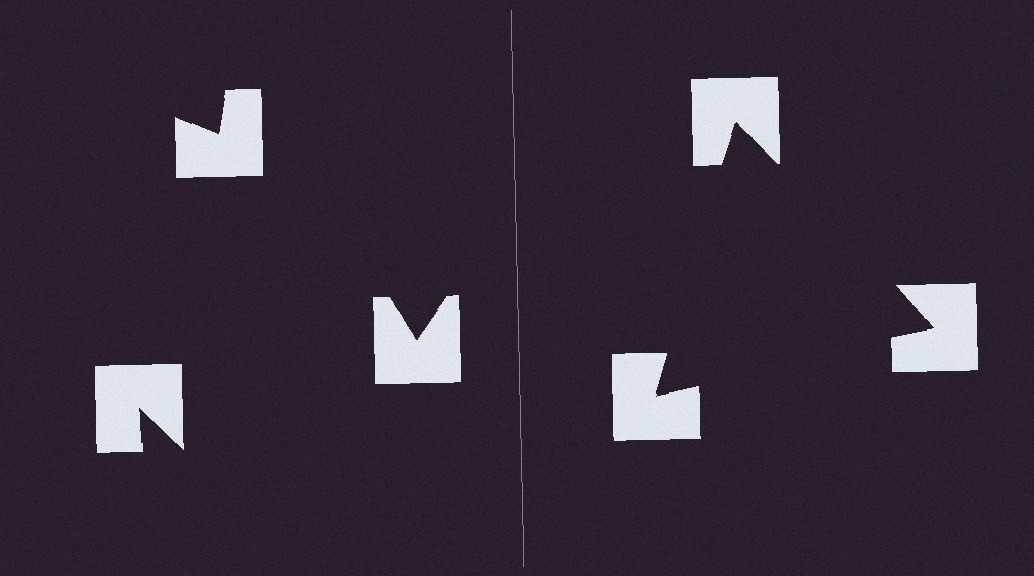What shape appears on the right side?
An illusory triangle.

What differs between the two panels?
The notched squares are positioned identically on both sides; only the wedge orientations differ. On the right they align to a triangle; on the left they are misaligned.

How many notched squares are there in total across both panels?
6 — 3 on each side.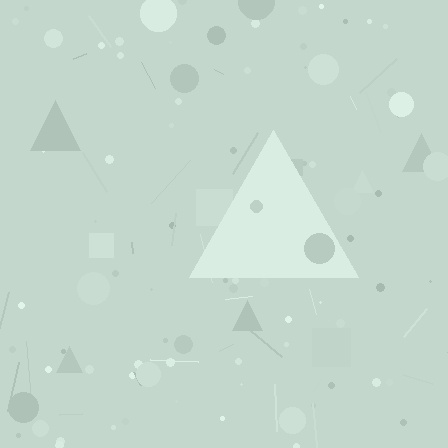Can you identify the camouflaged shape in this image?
The camouflaged shape is a triangle.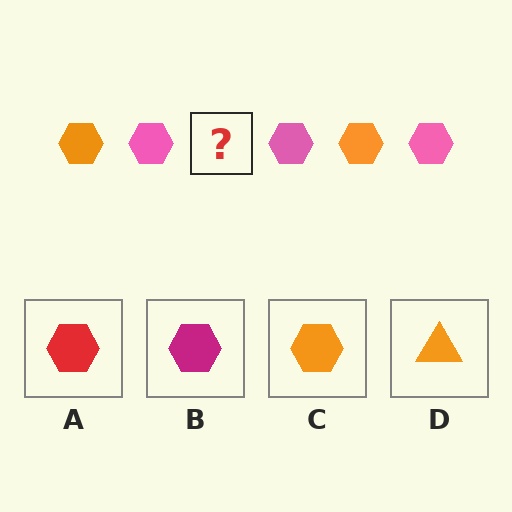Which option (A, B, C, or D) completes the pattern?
C.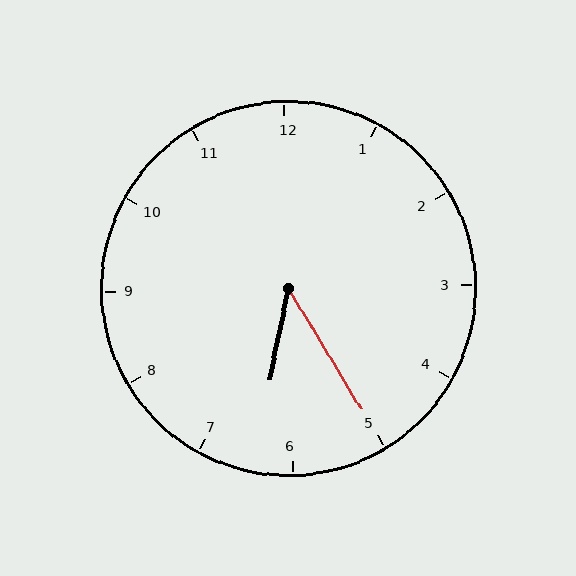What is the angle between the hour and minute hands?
Approximately 42 degrees.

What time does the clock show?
6:25.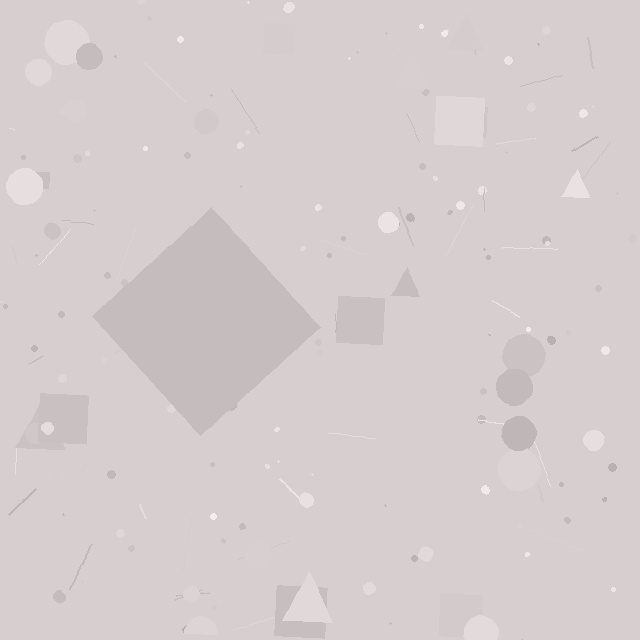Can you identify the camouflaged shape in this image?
The camouflaged shape is a diamond.